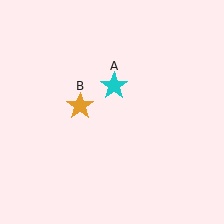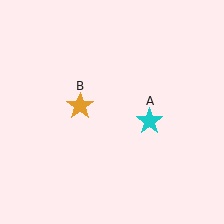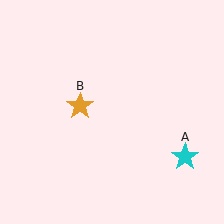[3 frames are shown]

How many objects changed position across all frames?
1 object changed position: cyan star (object A).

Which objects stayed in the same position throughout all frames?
Orange star (object B) remained stationary.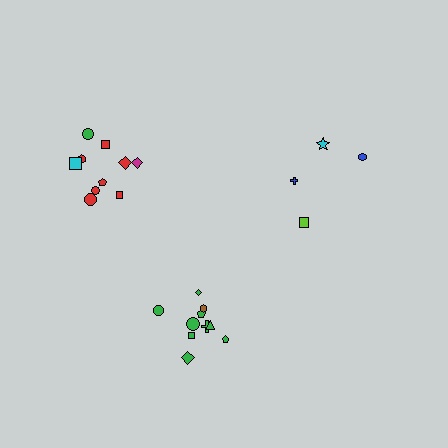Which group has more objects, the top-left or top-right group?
The top-left group.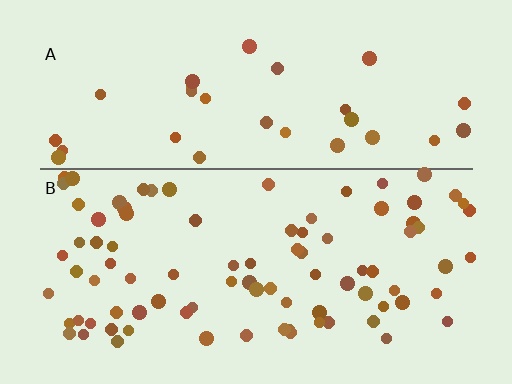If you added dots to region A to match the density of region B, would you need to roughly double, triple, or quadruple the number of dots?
Approximately triple.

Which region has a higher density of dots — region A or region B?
B (the bottom).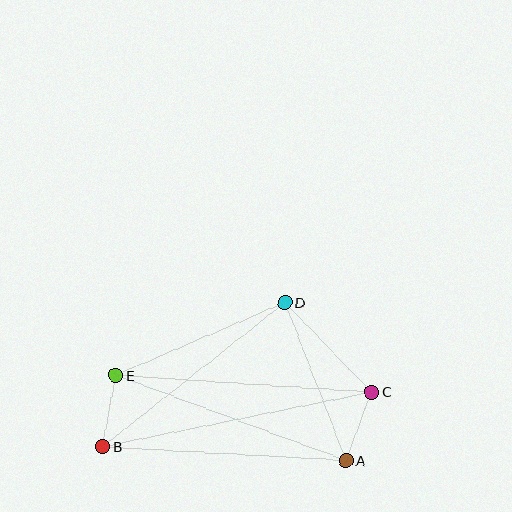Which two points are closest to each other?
Points B and E are closest to each other.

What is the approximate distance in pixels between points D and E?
The distance between D and E is approximately 184 pixels.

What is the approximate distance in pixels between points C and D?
The distance between C and D is approximately 125 pixels.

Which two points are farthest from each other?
Points B and C are farthest from each other.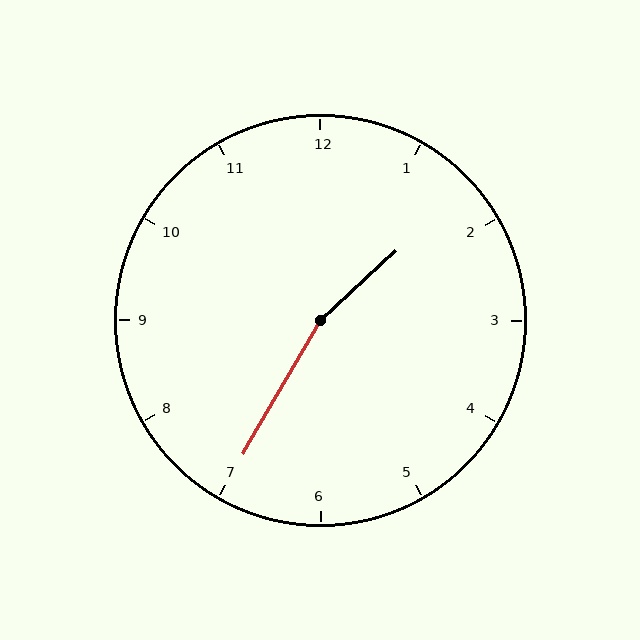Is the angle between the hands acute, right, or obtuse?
It is obtuse.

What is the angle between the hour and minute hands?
Approximately 162 degrees.